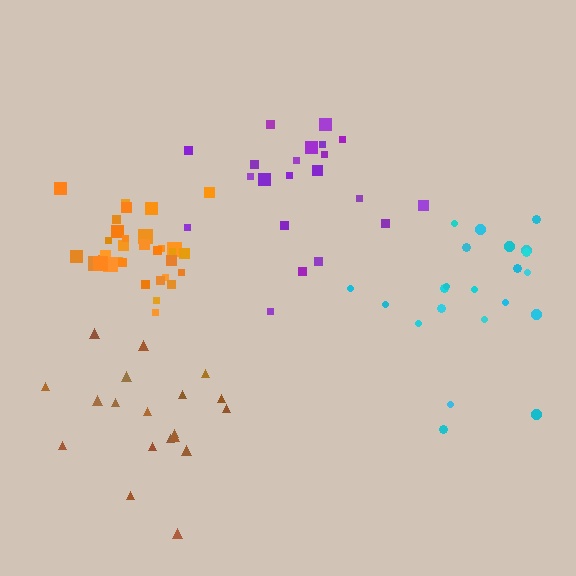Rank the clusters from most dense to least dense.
orange, purple, cyan, brown.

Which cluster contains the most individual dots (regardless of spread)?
Orange (33).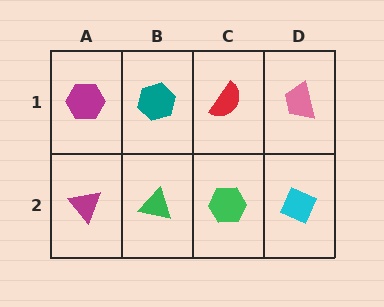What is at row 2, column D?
A cyan diamond.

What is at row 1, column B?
A teal hexagon.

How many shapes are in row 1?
4 shapes.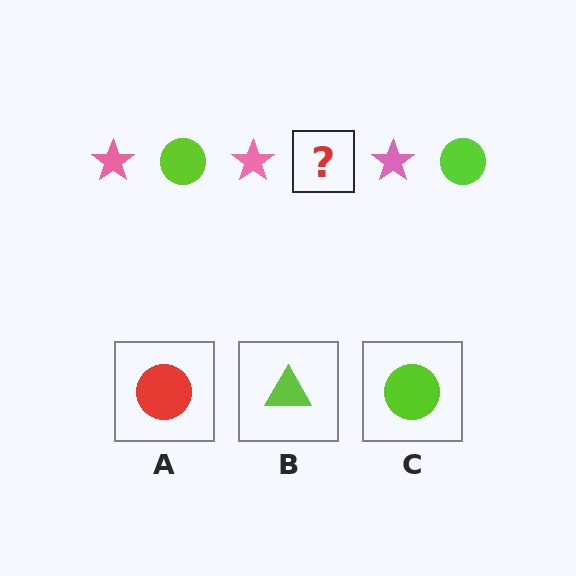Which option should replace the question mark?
Option C.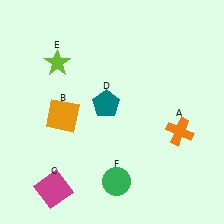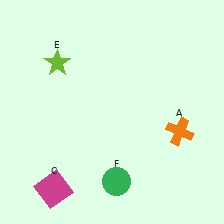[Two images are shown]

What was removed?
The orange square (B), the teal pentagon (D) were removed in Image 2.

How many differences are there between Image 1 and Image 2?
There are 2 differences between the two images.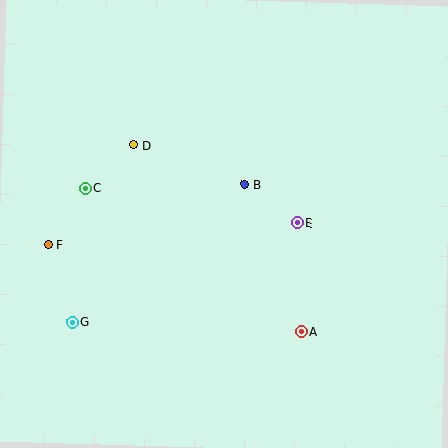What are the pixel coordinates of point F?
Point F is at (49, 245).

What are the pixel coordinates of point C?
Point C is at (85, 188).